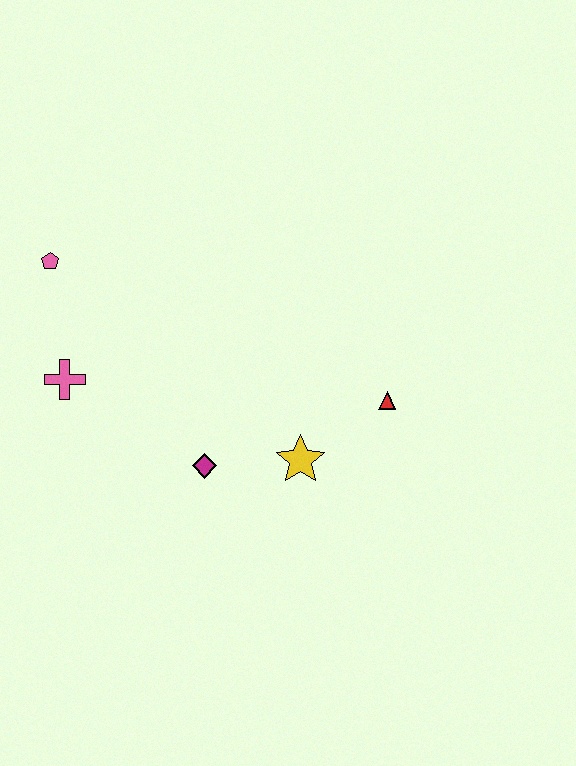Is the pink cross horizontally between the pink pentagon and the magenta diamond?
Yes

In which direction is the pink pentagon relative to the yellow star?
The pink pentagon is to the left of the yellow star.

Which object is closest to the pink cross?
The pink pentagon is closest to the pink cross.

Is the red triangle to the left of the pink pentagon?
No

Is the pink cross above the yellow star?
Yes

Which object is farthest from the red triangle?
The pink pentagon is farthest from the red triangle.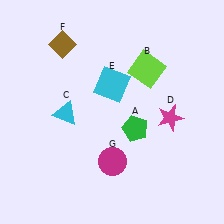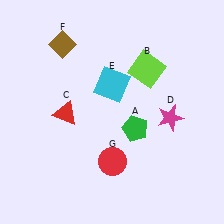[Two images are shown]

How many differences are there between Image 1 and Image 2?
There are 2 differences between the two images.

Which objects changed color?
C changed from cyan to red. G changed from magenta to red.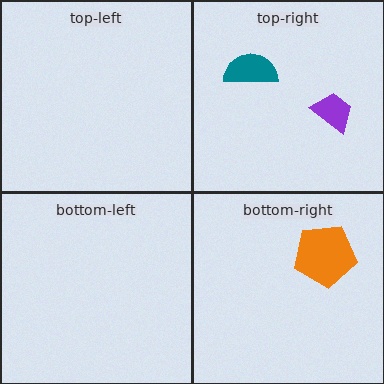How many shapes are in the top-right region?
2.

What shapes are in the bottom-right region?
The orange pentagon.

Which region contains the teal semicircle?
The top-right region.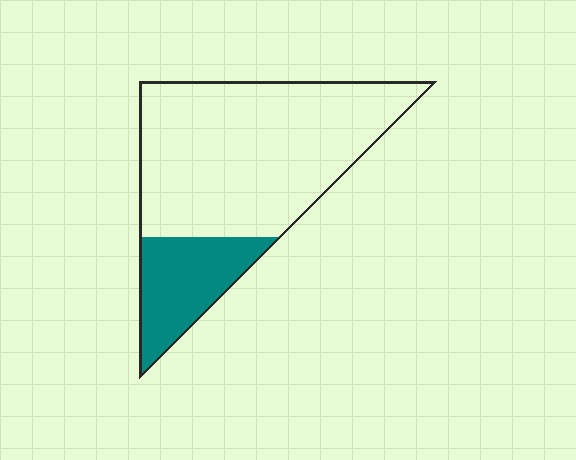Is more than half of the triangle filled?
No.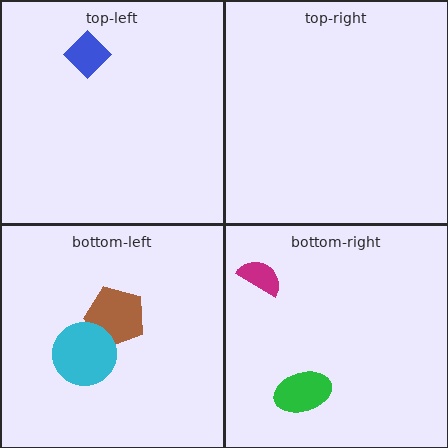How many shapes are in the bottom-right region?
2.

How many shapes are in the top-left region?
1.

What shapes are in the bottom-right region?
The magenta semicircle, the green ellipse.